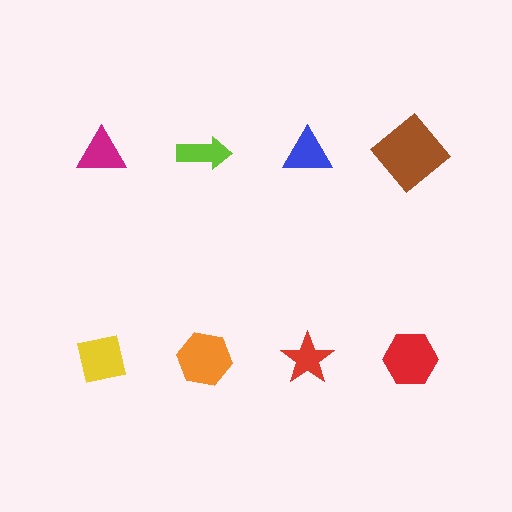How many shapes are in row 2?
4 shapes.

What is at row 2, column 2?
An orange hexagon.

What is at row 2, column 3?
A red star.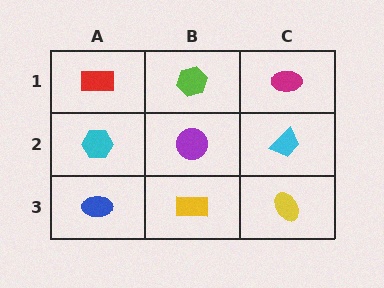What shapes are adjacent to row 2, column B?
A lime hexagon (row 1, column B), a yellow rectangle (row 3, column B), a cyan hexagon (row 2, column A), a cyan trapezoid (row 2, column C).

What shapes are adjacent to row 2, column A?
A red rectangle (row 1, column A), a blue ellipse (row 3, column A), a purple circle (row 2, column B).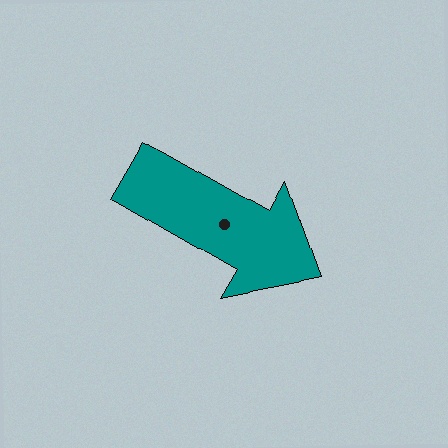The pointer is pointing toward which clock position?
Roughly 4 o'clock.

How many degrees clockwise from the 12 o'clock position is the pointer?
Approximately 120 degrees.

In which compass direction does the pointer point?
Southeast.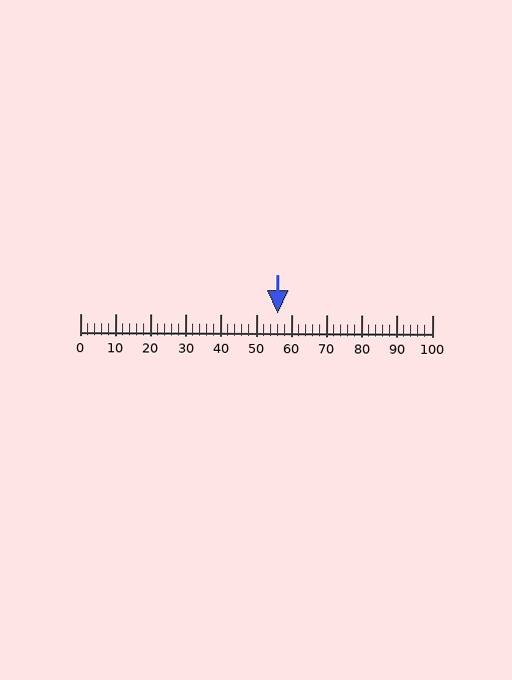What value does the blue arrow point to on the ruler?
The blue arrow points to approximately 56.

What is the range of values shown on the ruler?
The ruler shows values from 0 to 100.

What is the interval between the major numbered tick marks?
The major tick marks are spaced 10 units apart.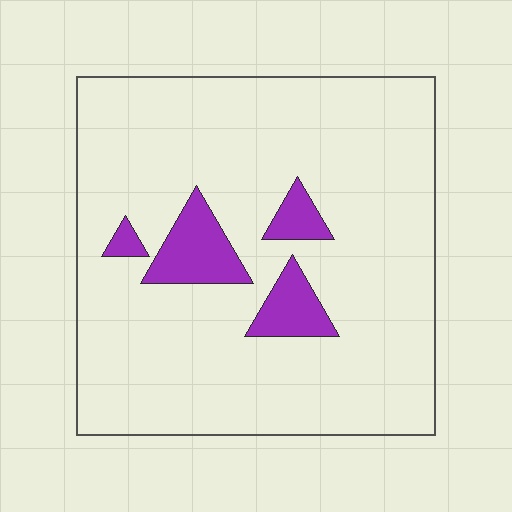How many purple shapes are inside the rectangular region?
4.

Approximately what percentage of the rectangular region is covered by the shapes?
Approximately 10%.